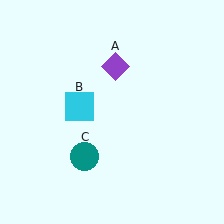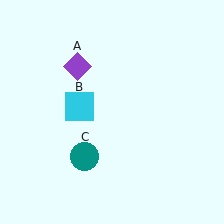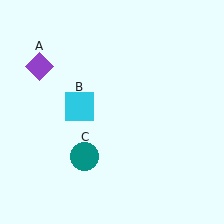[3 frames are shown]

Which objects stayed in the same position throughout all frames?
Cyan square (object B) and teal circle (object C) remained stationary.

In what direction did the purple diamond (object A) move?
The purple diamond (object A) moved left.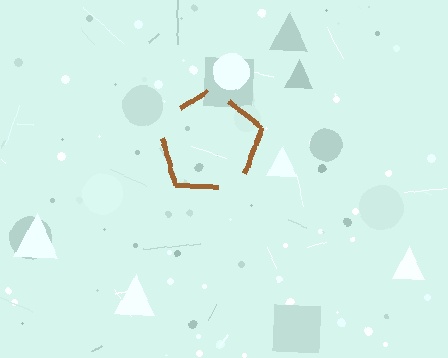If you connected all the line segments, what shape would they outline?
They would outline a pentagon.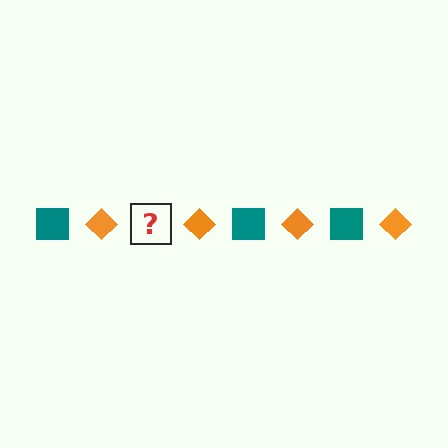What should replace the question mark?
The question mark should be replaced with a teal square.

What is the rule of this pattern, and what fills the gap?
The rule is that the pattern alternates between teal square and orange diamond. The gap should be filled with a teal square.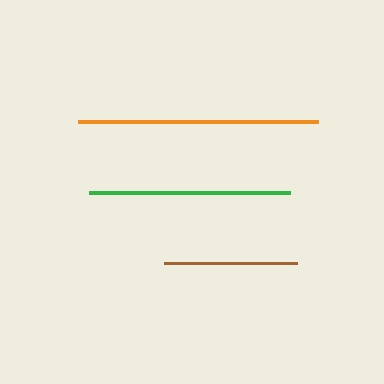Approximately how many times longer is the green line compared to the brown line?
The green line is approximately 1.5 times the length of the brown line.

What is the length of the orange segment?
The orange segment is approximately 240 pixels long.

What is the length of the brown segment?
The brown segment is approximately 133 pixels long.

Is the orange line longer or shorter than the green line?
The orange line is longer than the green line.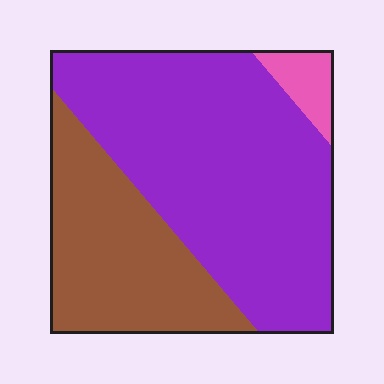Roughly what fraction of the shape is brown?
Brown covers around 30% of the shape.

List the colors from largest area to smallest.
From largest to smallest: purple, brown, pink.